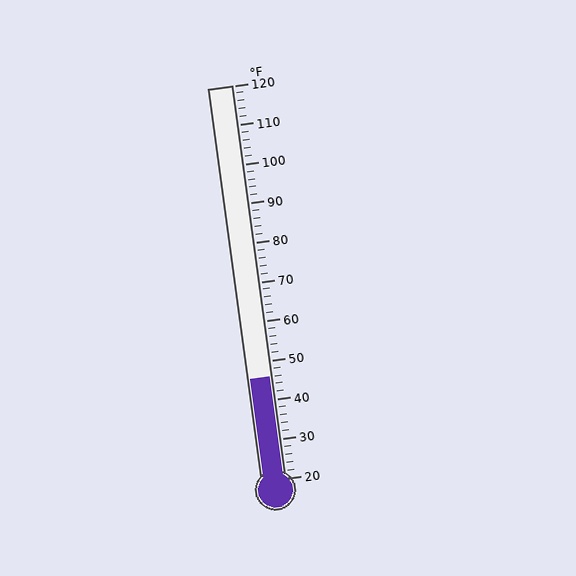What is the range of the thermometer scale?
The thermometer scale ranges from 20°F to 120°F.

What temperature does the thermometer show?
The thermometer shows approximately 46°F.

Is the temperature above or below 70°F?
The temperature is below 70°F.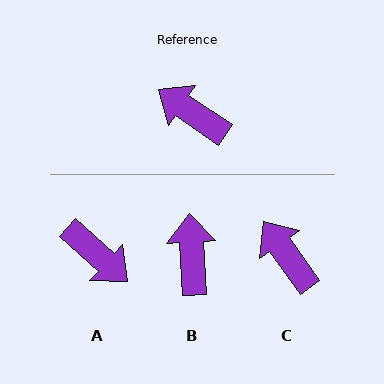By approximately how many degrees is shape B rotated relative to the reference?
Approximately 53 degrees clockwise.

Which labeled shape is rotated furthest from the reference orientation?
A, about 171 degrees away.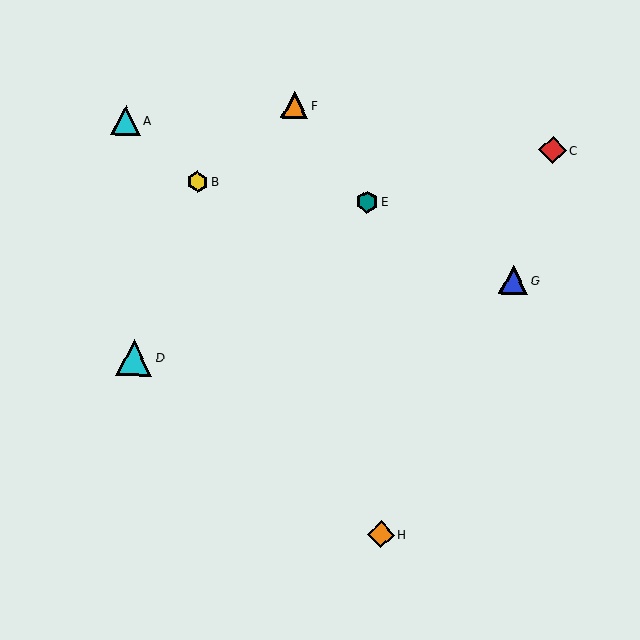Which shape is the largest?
The cyan triangle (labeled D) is the largest.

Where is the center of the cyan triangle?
The center of the cyan triangle is at (134, 358).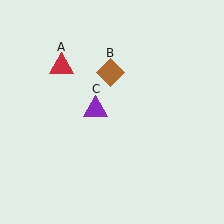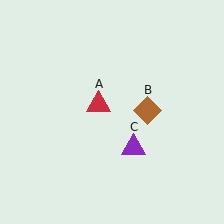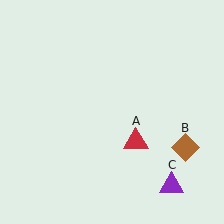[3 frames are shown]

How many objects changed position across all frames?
3 objects changed position: red triangle (object A), brown diamond (object B), purple triangle (object C).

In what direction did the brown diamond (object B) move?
The brown diamond (object B) moved down and to the right.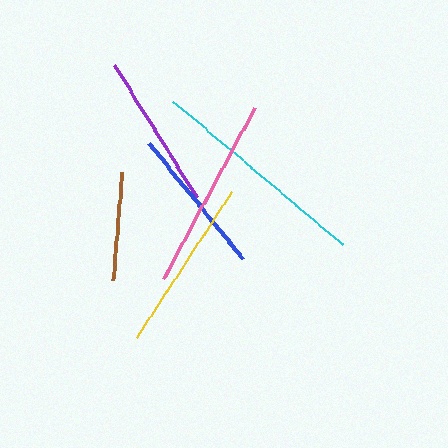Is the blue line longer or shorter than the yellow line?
The yellow line is longer than the blue line.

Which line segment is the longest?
The cyan line is the longest at approximately 222 pixels.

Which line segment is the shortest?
The brown line is the shortest at approximately 109 pixels.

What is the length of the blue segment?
The blue segment is approximately 149 pixels long.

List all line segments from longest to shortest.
From longest to shortest: cyan, pink, yellow, purple, blue, brown.